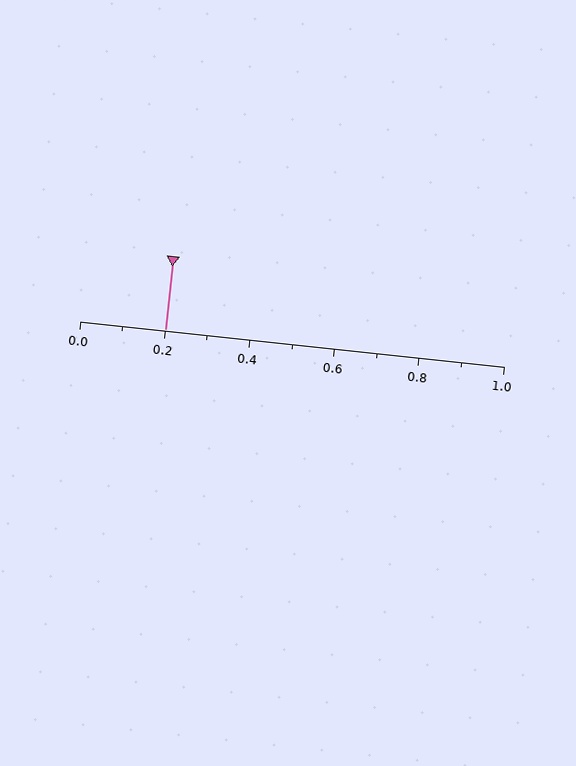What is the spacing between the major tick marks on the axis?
The major ticks are spaced 0.2 apart.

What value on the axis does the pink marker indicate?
The marker indicates approximately 0.2.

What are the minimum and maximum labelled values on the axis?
The axis runs from 0.0 to 1.0.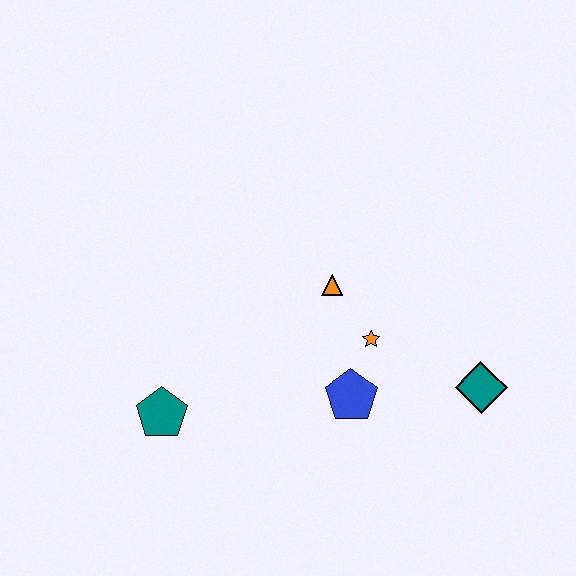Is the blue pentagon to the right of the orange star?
No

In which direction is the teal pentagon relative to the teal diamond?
The teal pentagon is to the left of the teal diamond.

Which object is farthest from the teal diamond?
The teal pentagon is farthest from the teal diamond.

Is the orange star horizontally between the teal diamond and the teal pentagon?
Yes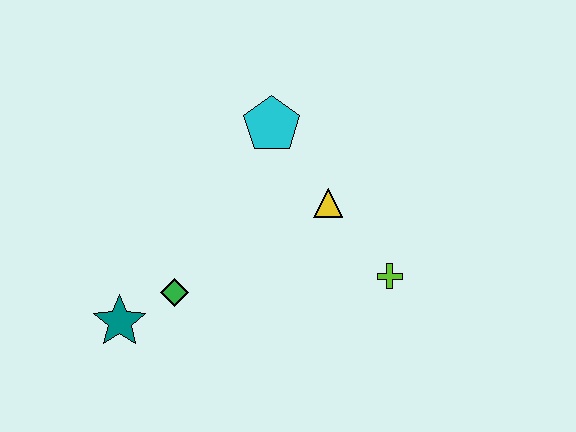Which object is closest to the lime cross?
The yellow triangle is closest to the lime cross.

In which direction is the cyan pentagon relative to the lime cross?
The cyan pentagon is above the lime cross.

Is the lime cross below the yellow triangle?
Yes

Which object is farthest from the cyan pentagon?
The teal star is farthest from the cyan pentagon.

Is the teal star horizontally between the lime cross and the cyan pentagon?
No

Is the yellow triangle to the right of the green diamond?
Yes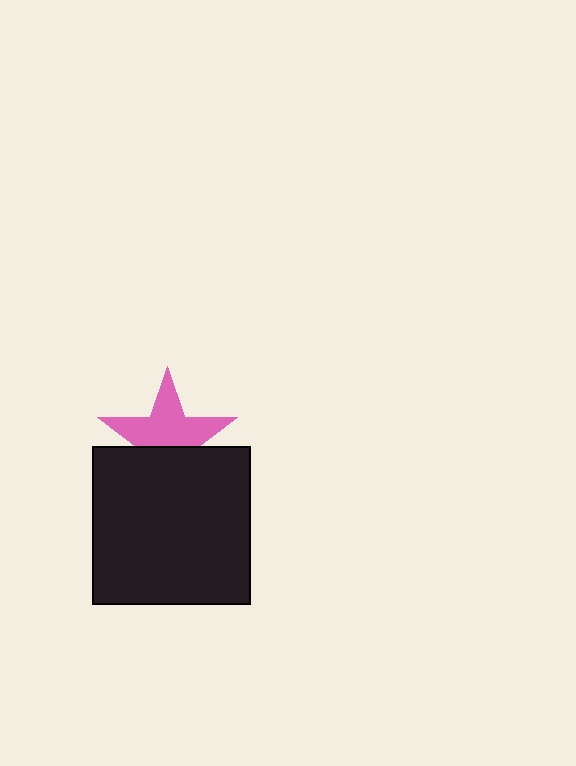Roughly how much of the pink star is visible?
About half of it is visible (roughly 60%).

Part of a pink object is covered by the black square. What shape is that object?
It is a star.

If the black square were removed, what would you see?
You would see the complete pink star.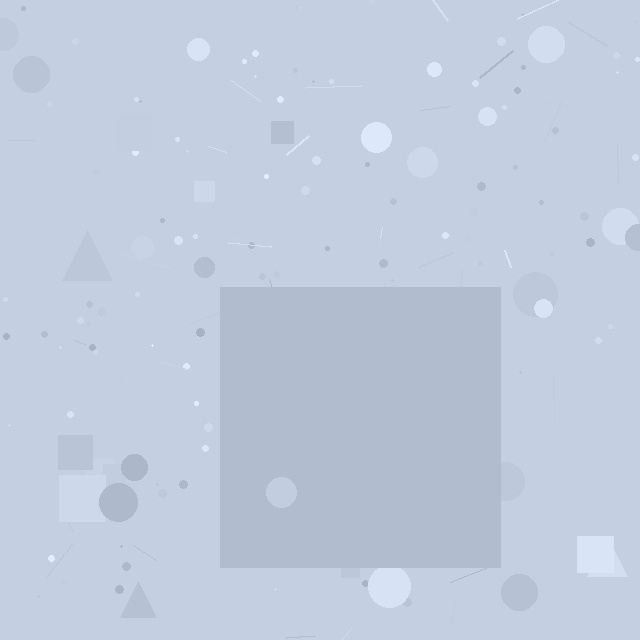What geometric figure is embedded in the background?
A square is embedded in the background.